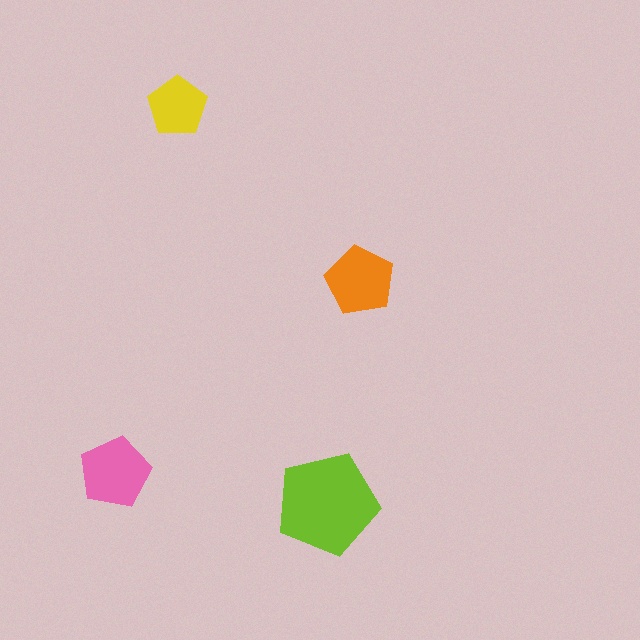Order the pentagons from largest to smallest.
the lime one, the pink one, the orange one, the yellow one.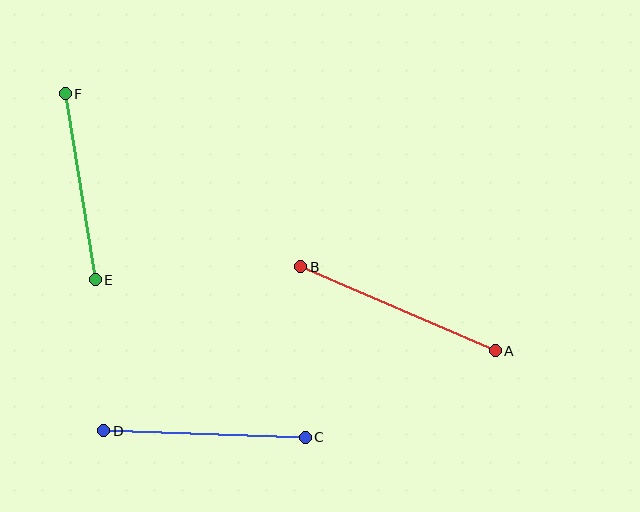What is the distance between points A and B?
The distance is approximately 212 pixels.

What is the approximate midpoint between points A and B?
The midpoint is at approximately (398, 309) pixels.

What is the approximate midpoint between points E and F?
The midpoint is at approximately (80, 187) pixels.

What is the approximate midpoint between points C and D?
The midpoint is at approximately (204, 434) pixels.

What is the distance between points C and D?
The distance is approximately 201 pixels.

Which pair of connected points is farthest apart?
Points A and B are farthest apart.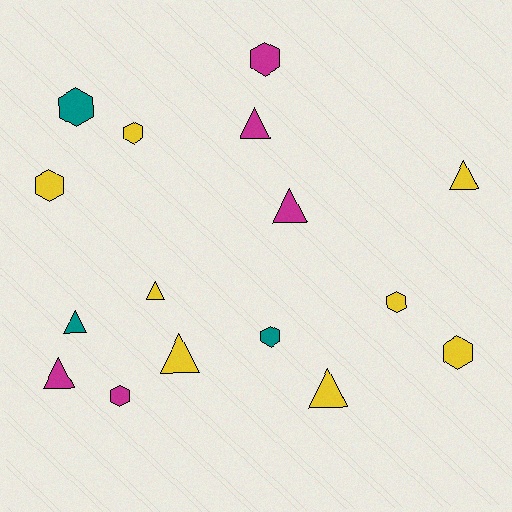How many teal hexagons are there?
There are 2 teal hexagons.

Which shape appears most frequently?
Hexagon, with 8 objects.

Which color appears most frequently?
Yellow, with 8 objects.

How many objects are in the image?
There are 16 objects.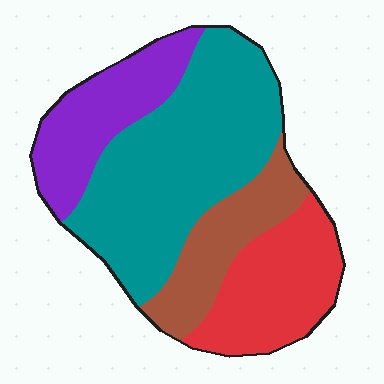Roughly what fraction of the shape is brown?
Brown covers 16% of the shape.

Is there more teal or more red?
Teal.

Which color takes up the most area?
Teal, at roughly 45%.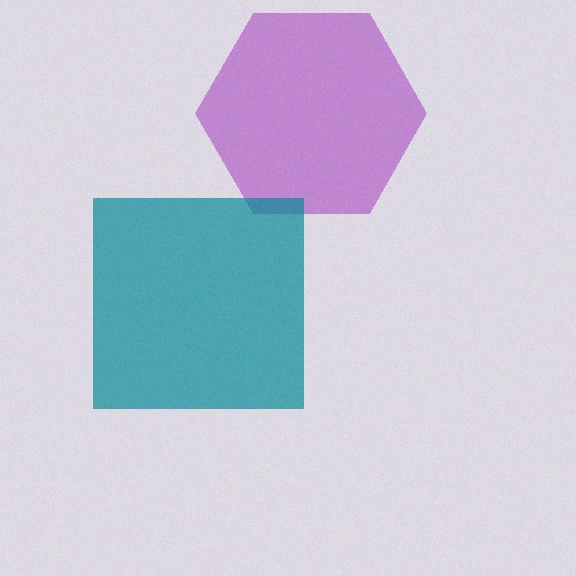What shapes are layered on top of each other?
The layered shapes are: a purple hexagon, a teal square.